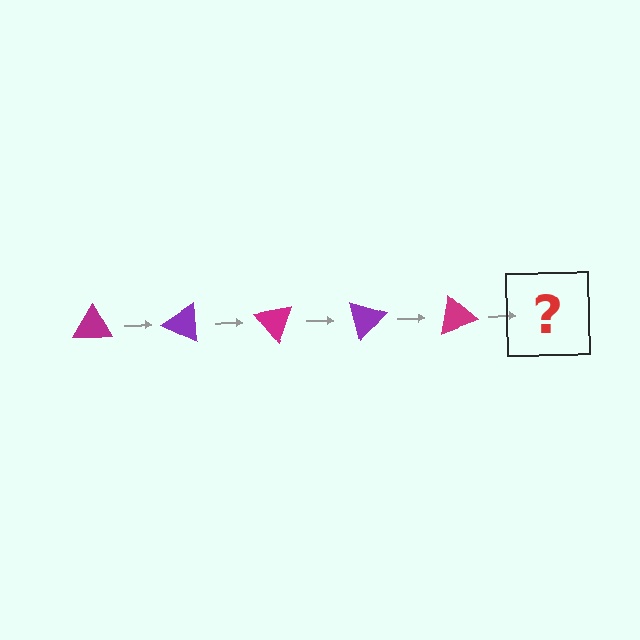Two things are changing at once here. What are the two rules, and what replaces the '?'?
The two rules are that it rotates 25 degrees each step and the color cycles through magenta and purple. The '?' should be a purple triangle, rotated 125 degrees from the start.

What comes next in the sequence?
The next element should be a purple triangle, rotated 125 degrees from the start.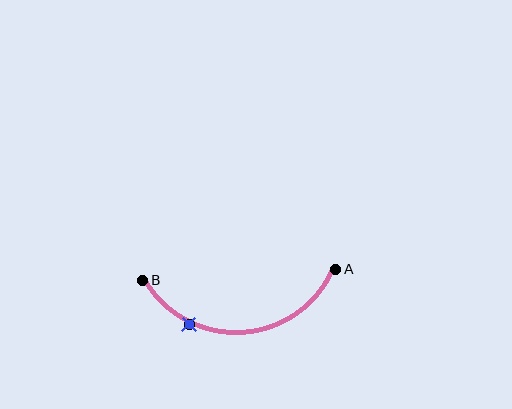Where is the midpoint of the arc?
The arc midpoint is the point on the curve farthest from the straight line joining A and B. It sits below that line.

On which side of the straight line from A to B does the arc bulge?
The arc bulges below the straight line connecting A and B.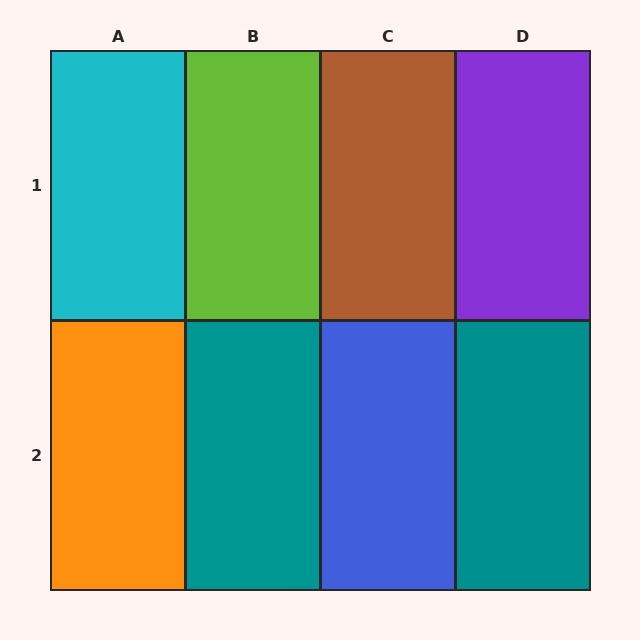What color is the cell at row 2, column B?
Teal.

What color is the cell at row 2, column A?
Orange.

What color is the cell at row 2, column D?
Teal.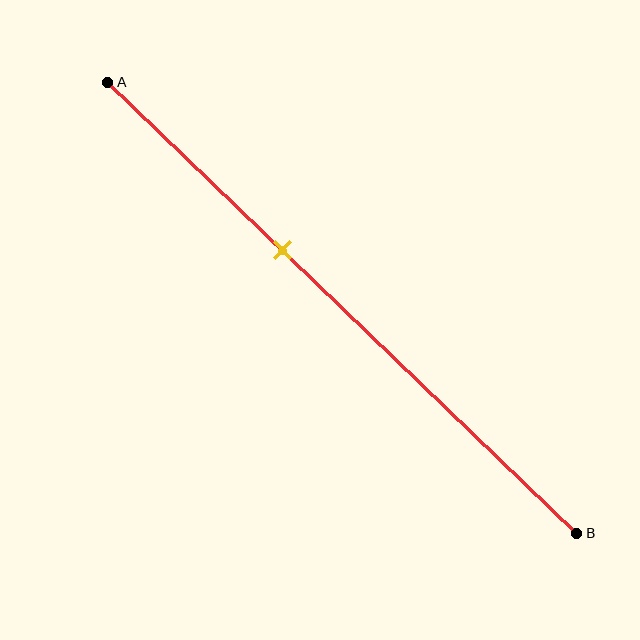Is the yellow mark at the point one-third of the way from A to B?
No, the mark is at about 35% from A, not at the 33% one-third point.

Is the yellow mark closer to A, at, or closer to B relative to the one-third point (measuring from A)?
The yellow mark is closer to point B than the one-third point of segment AB.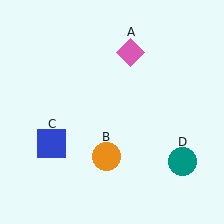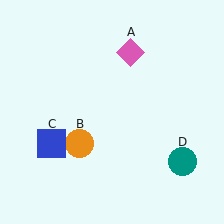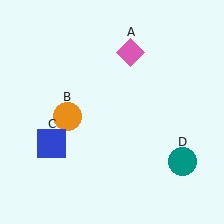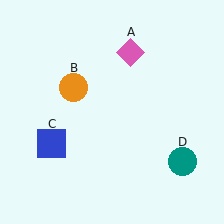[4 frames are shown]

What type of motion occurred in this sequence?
The orange circle (object B) rotated clockwise around the center of the scene.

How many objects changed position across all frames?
1 object changed position: orange circle (object B).